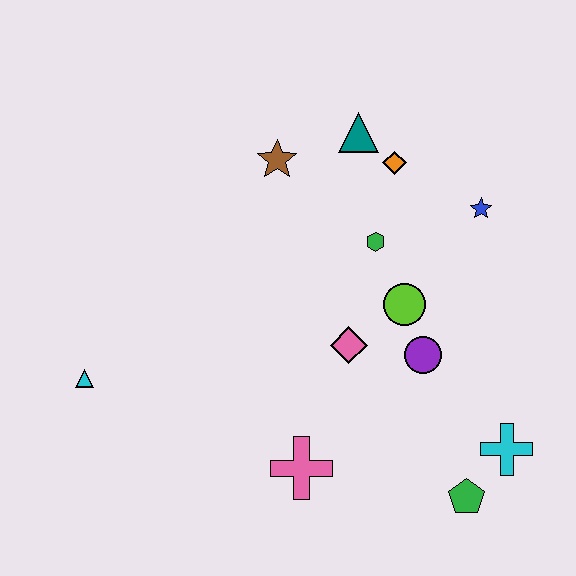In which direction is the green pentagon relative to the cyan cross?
The green pentagon is below the cyan cross.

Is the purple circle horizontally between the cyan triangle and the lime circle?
No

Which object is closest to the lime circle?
The purple circle is closest to the lime circle.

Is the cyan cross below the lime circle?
Yes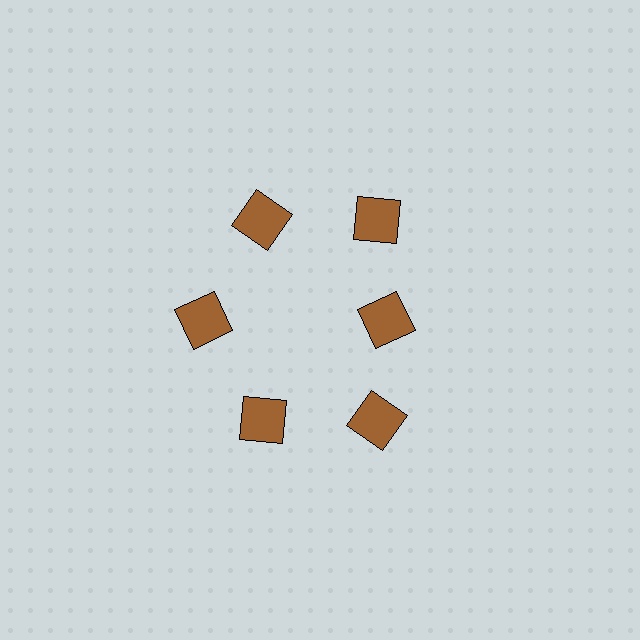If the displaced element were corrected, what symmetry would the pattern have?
It would have 6-fold rotational symmetry — the pattern would map onto itself every 60 degrees.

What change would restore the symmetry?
The symmetry would be restored by moving it outward, back onto the ring so that all 6 squares sit at equal angles and equal distance from the center.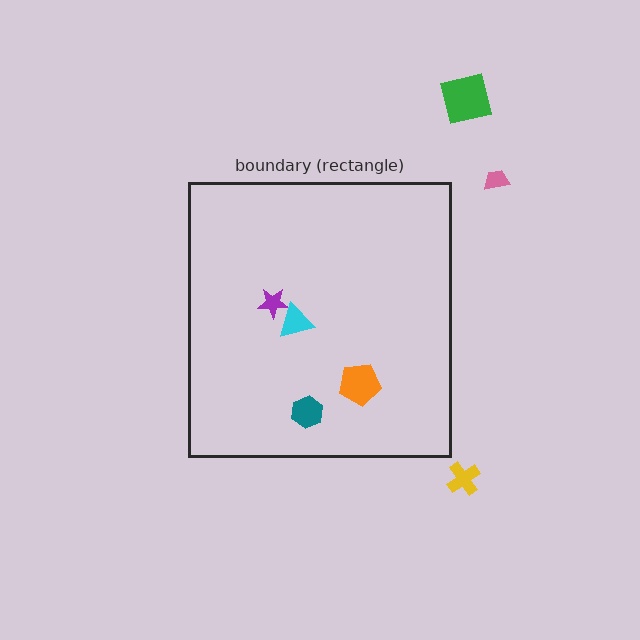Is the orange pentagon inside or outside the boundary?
Inside.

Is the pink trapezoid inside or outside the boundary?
Outside.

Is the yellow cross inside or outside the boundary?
Outside.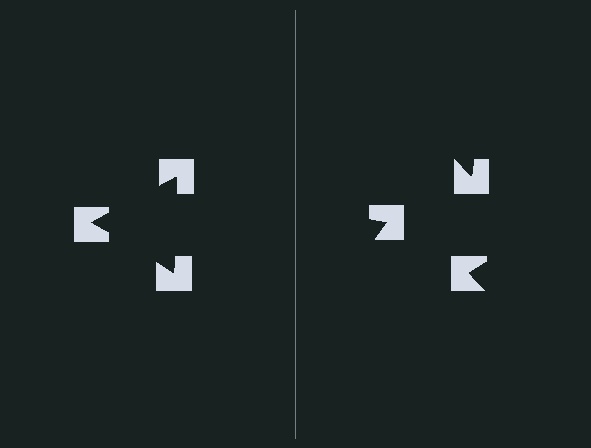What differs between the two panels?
The notched squares are positioned identically on both sides; only the wedge orientations differ. On the left they align to a triangle; on the right they are misaligned.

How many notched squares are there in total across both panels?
6 — 3 on each side.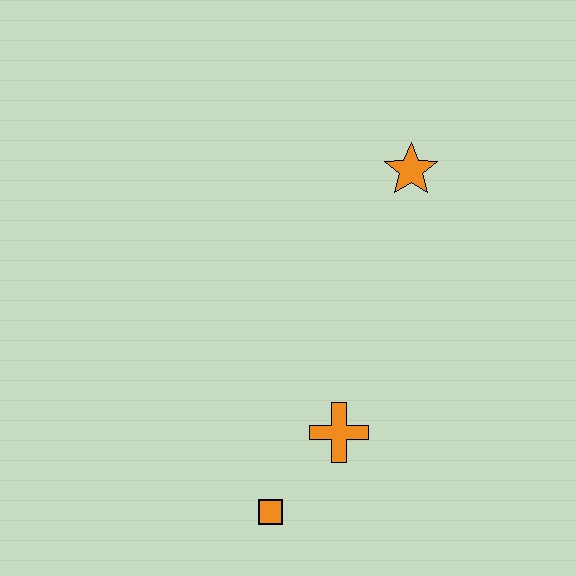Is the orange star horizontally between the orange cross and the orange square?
No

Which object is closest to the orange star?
The orange cross is closest to the orange star.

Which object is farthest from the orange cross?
The orange star is farthest from the orange cross.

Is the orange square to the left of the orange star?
Yes